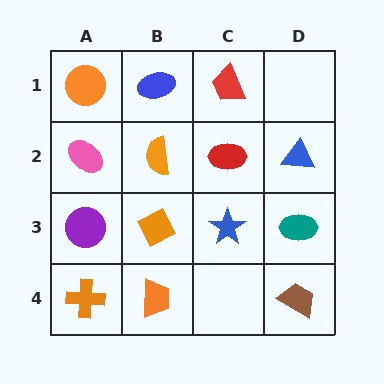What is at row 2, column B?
An orange semicircle.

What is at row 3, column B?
An orange diamond.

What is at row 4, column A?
An orange cross.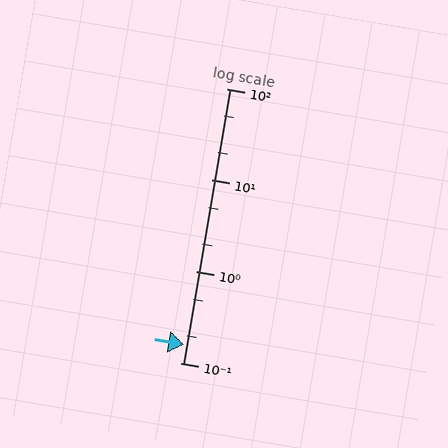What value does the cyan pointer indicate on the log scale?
The pointer indicates approximately 0.16.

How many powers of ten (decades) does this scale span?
The scale spans 3 decades, from 0.1 to 100.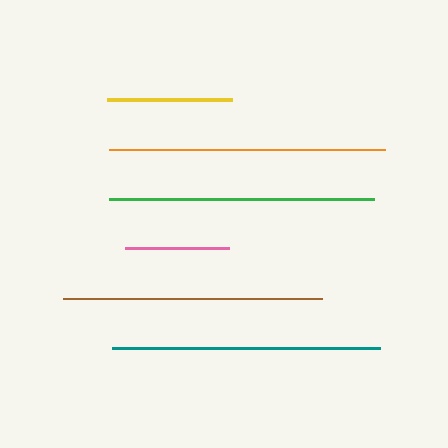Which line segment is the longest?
The orange line is the longest at approximately 277 pixels.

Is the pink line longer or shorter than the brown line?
The brown line is longer than the pink line.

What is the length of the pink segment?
The pink segment is approximately 104 pixels long.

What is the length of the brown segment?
The brown segment is approximately 259 pixels long.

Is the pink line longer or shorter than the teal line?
The teal line is longer than the pink line.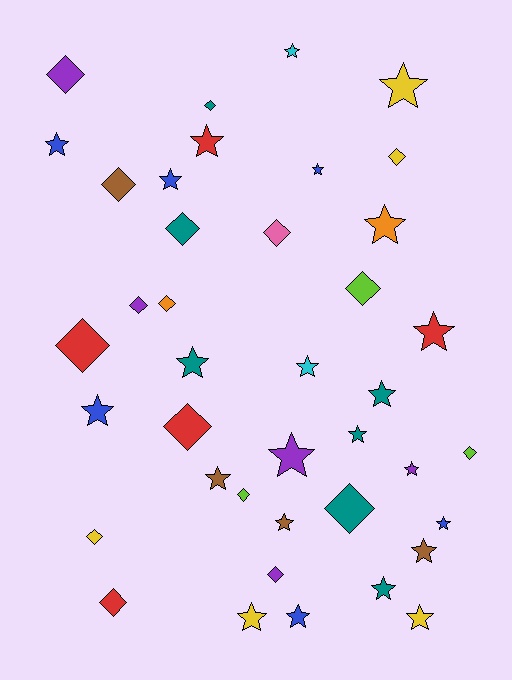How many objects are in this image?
There are 40 objects.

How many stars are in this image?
There are 23 stars.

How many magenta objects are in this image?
There are no magenta objects.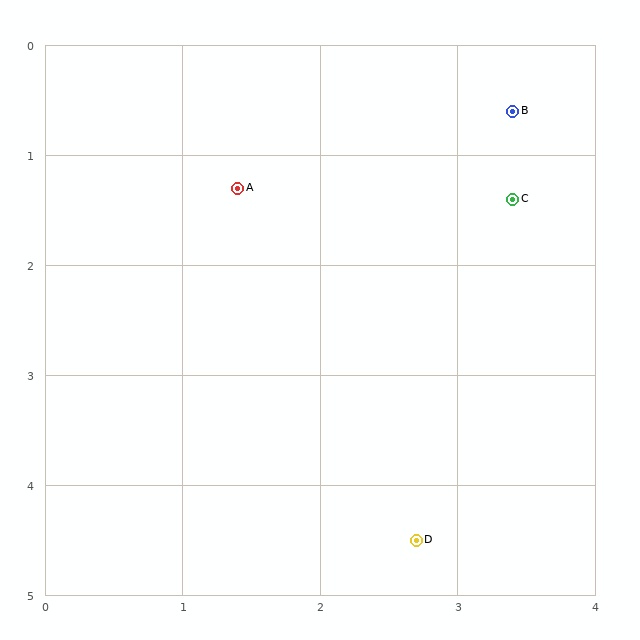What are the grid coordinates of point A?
Point A is at approximately (1.4, 1.3).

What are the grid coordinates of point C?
Point C is at approximately (3.4, 1.4).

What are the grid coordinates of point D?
Point D is at approximately (2.7, 4.5).